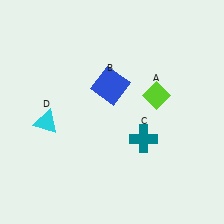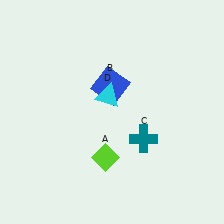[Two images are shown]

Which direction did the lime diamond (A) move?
The lime diamond (A) moved down.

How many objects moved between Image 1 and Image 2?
2 objects moved between the two images.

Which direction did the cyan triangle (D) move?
The cyan triangle (D) moved right.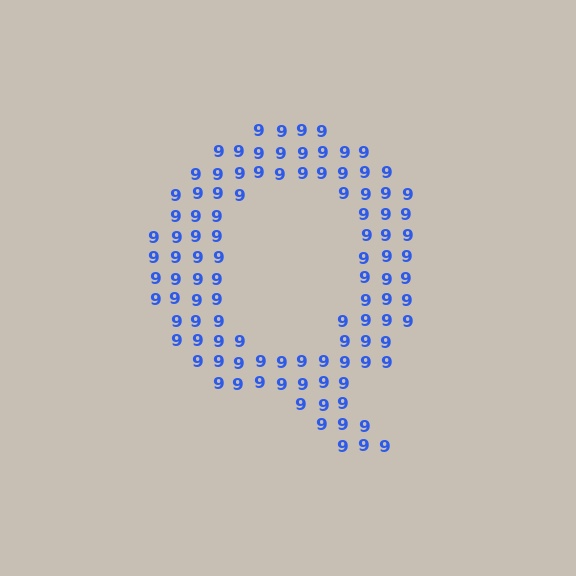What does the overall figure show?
The overall figure shows the letter Q.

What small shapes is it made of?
It is made of small digit 9's.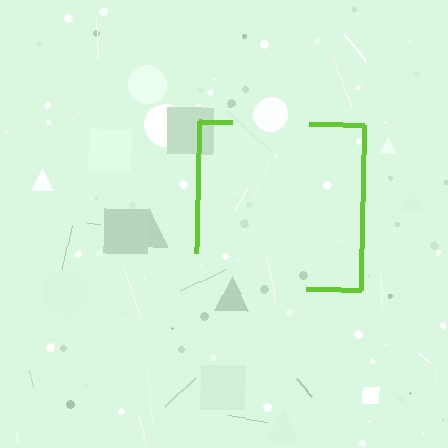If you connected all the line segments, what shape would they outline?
They would outline a square.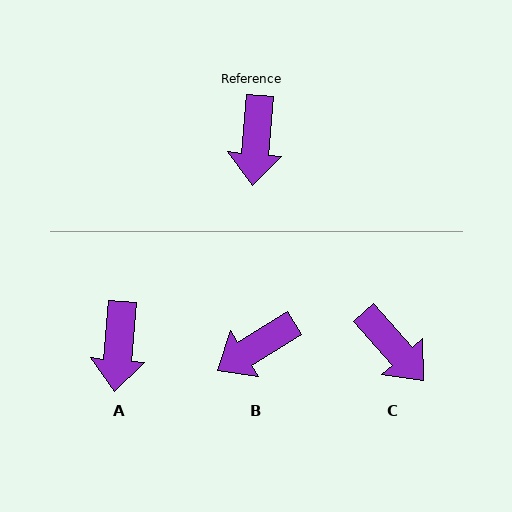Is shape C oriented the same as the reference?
No, it is off by about 46 degrees.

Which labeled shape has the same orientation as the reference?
A.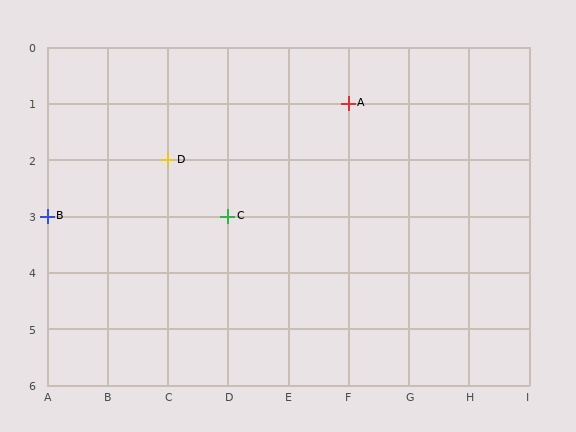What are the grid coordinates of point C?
Point C is at grid coordinates (D, 3).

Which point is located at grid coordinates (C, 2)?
Point D is at (C, 2).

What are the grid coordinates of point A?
Point A is at grid coordinates (F, 1).